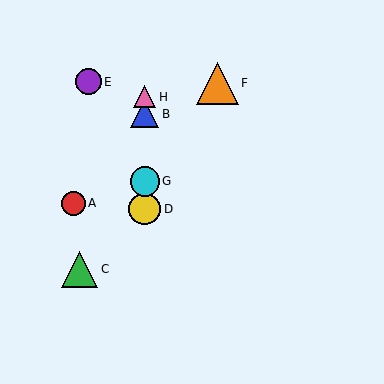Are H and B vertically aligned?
Yes, both are at x≈145.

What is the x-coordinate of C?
Object C is at x≈80.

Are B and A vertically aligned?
No, B is at x≈145 and A is at x≈73.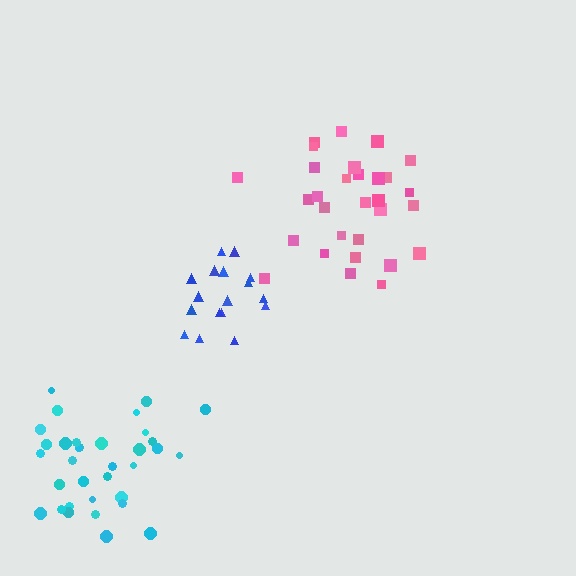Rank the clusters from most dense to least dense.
blue, cyan, pink.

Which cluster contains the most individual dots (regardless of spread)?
Cyan (34).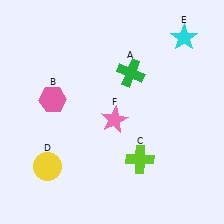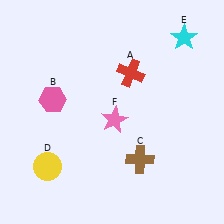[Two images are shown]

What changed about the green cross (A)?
In Image 1, A is green. In Image 2, it changed to red.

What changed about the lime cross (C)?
In Image 1, C is lime. In Image 2, it changed to brown.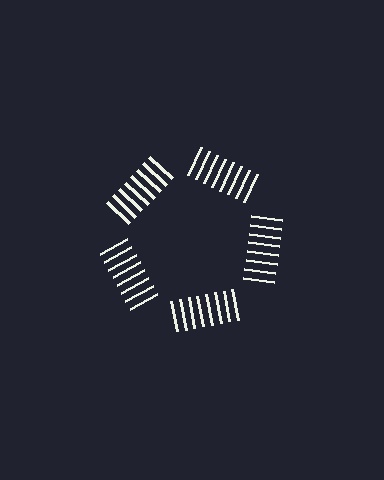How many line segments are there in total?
40 — 8 along each of the 5 edges.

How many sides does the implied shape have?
5 sides — the line-ends trace a pentagon.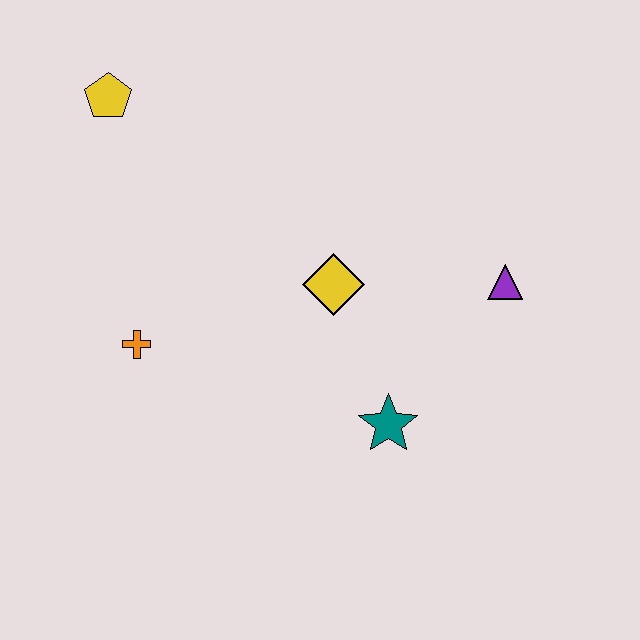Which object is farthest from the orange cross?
The purple triangle is farthest from the orange cross.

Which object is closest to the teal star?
The yellow diamond is closest to the teal star.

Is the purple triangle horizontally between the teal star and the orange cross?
No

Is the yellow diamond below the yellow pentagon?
Yes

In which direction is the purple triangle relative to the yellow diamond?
The purple triangle is to the right of the yellow diamond.